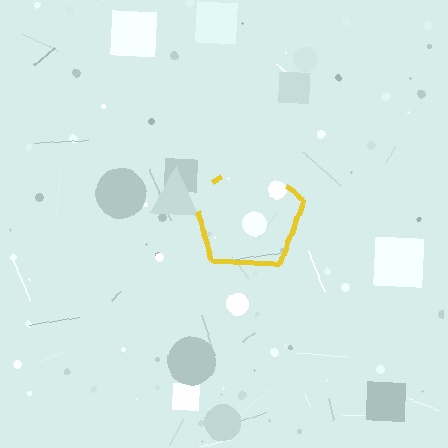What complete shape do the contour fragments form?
The contour fragments form a pentagon.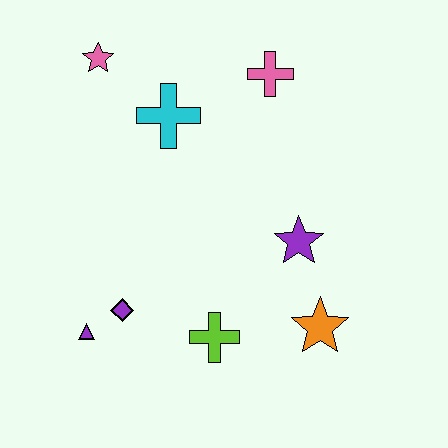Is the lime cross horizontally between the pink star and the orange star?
Yes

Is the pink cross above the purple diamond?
Yes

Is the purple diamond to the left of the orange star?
Yes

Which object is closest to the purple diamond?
The purple triangle is closest to the purple diamond.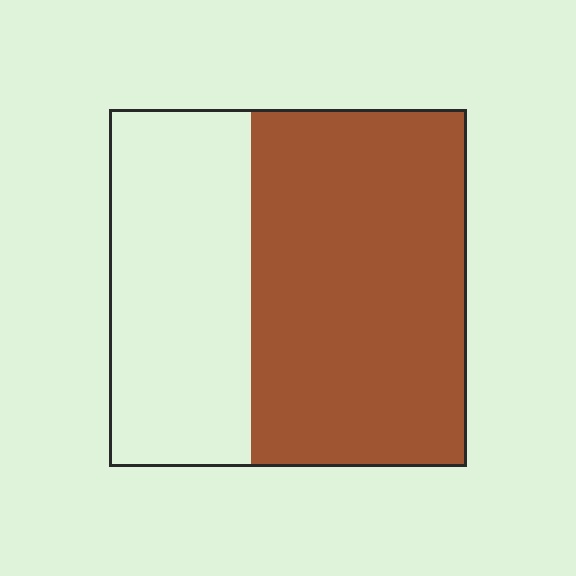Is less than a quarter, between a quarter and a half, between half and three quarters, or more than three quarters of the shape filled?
Between half and three quarters.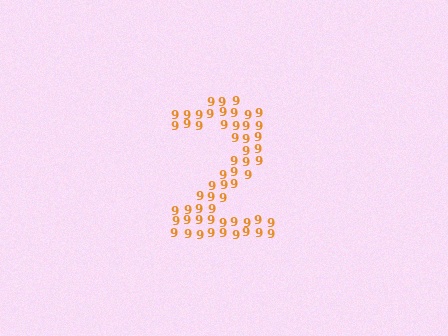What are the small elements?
The small elements are digit 9's.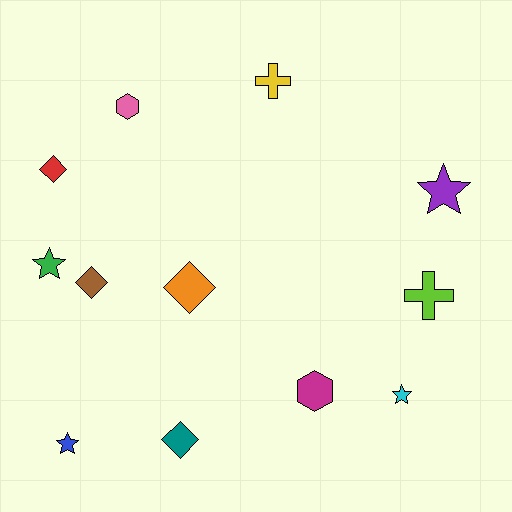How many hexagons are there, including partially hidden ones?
There are 2 hexagons.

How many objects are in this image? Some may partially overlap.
There are 12 objects.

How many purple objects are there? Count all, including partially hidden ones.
There is 1 purple object.